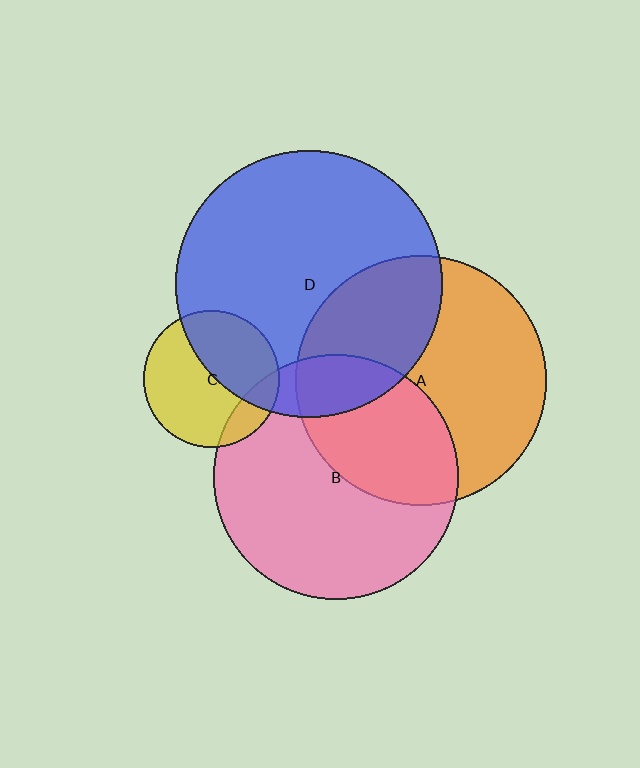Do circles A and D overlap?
Yes.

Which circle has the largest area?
Circle D (blue).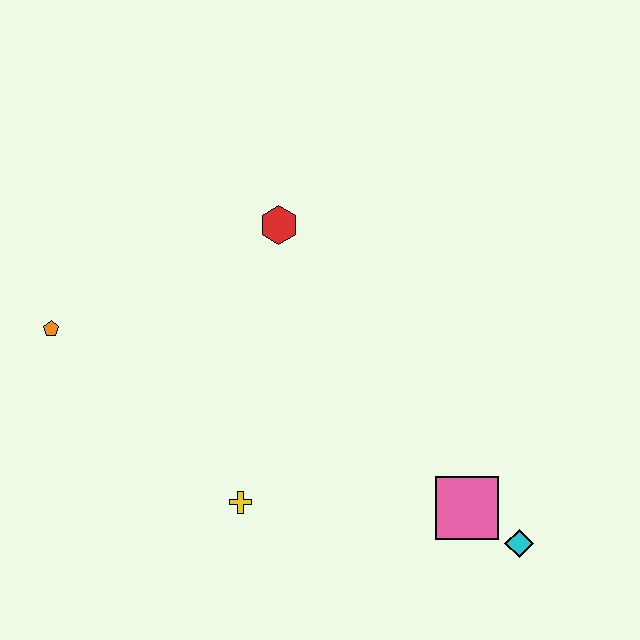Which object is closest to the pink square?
The cyan diamond is closest to the pink square.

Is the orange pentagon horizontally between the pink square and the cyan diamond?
No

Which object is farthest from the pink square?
The orange pentagon is farthest from the pink square.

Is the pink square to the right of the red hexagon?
Yes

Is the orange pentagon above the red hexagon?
No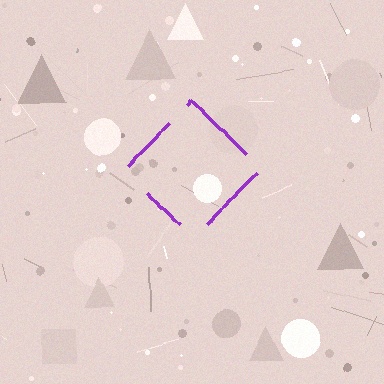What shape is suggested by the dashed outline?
The dashed outline suggests a diamond.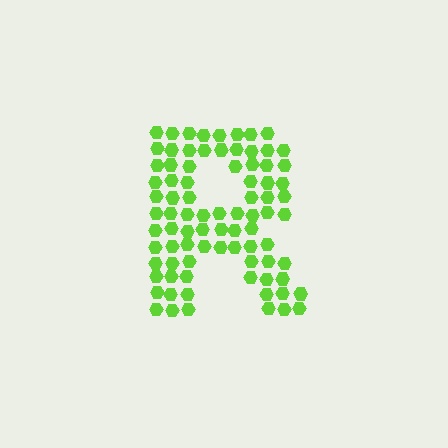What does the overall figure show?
The overall figure shows the letter R.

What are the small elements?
The small elements are hexagons.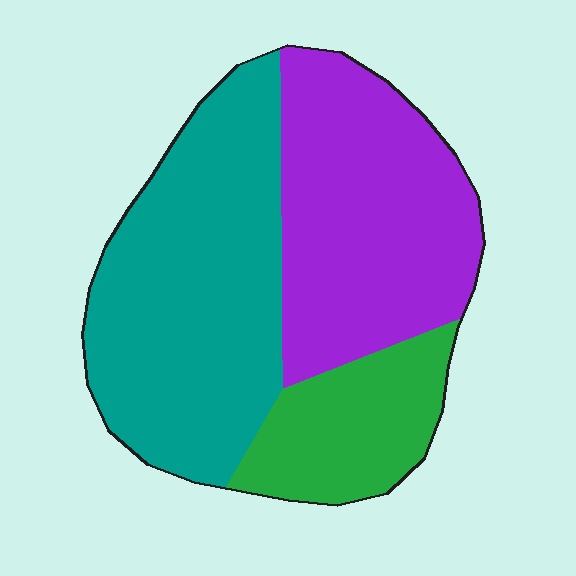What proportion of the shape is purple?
Purple takes up about three eighths (3/8) of the shape.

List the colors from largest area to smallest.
From largest to smallest: teal, purple, green.